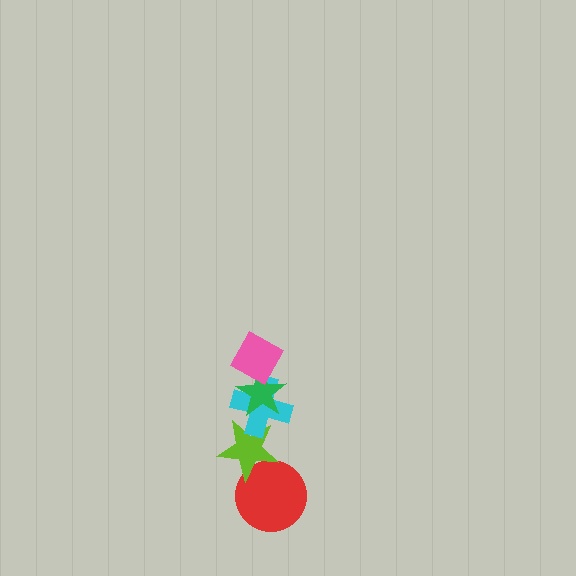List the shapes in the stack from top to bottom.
From top to bottom: the pink diamond, the green star, the cyan cross, the lime star, the red circle.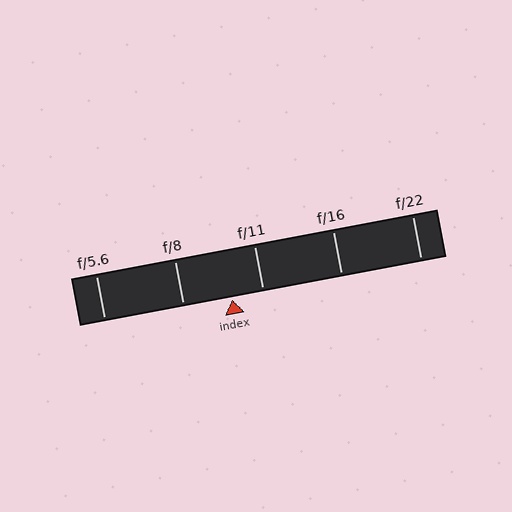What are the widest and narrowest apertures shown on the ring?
The widest aperture shown is f/5.6 and the narrowest is f/22.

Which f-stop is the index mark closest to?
The index mark is closest to f/11.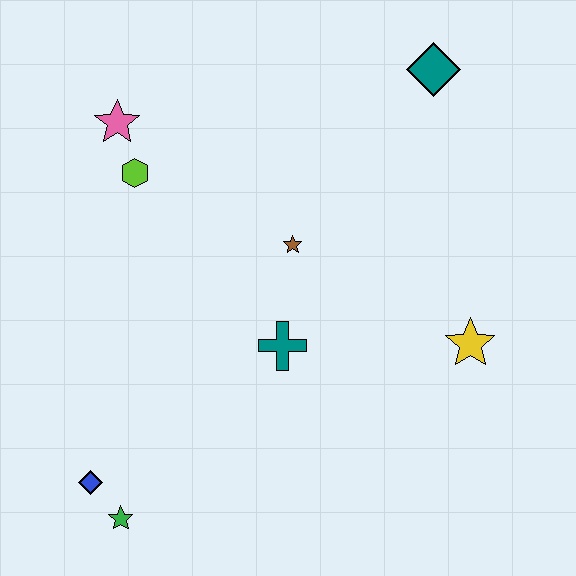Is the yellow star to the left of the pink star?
No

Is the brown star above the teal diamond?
No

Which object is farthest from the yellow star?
The pink star is farthest from the yellow star.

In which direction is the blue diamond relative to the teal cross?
The blue diamond is to the left of the teal cross.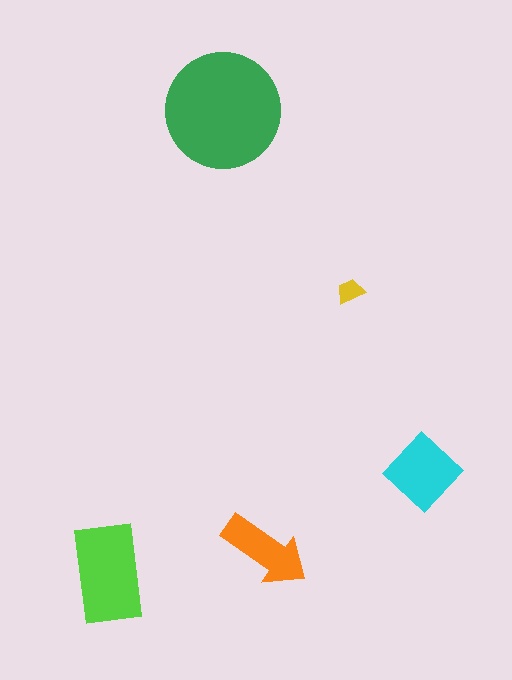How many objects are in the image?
There are 5 objects in the image.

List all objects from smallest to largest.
The yellow trapezoid, the orange arrow, the cyan diamond, the lime rectangle, the green circle.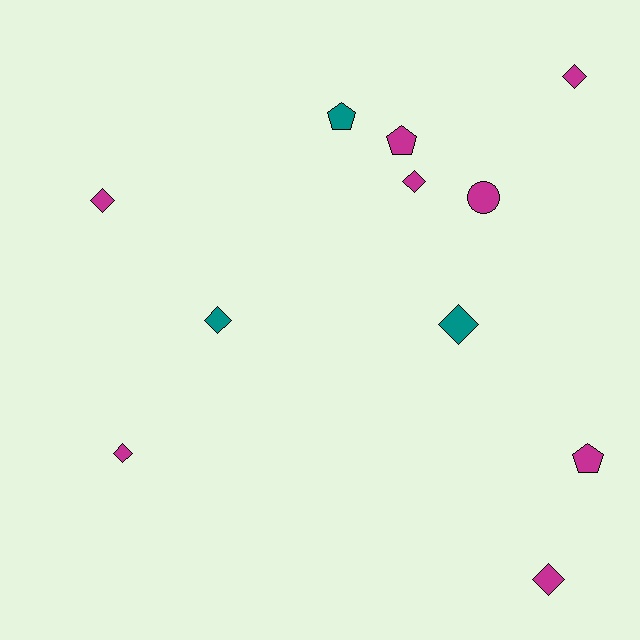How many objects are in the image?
There are 11 objects.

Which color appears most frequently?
Magenta, with 8 objects.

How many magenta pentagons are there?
There are 2 magenta pentagons.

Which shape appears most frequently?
Diamond, with 7 objects.